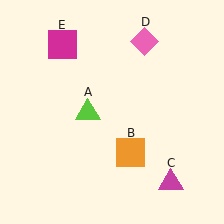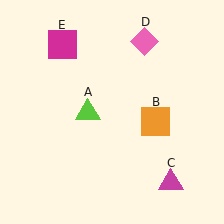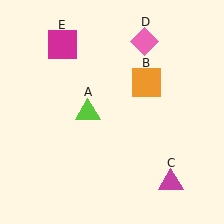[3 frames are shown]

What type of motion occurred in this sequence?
The orange square (object B) rotated counterclockwise around the center of the scene.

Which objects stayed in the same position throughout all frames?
Lime triangle (object A) and magenta triangle (object C) and pink diamond (object D) and magenta square (object E) remained stationary.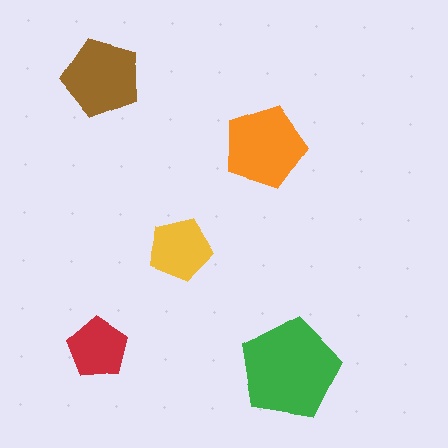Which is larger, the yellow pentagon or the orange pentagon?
The orange one.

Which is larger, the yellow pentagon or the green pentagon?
The green one.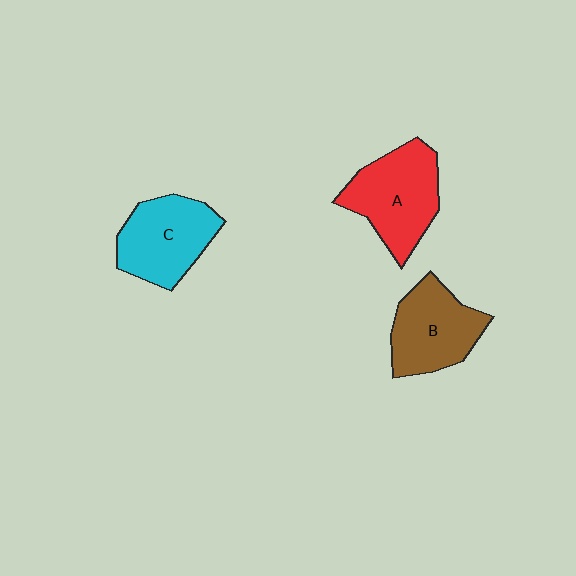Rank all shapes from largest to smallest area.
From largest to smallest: A (red), C (cyan), B (brown).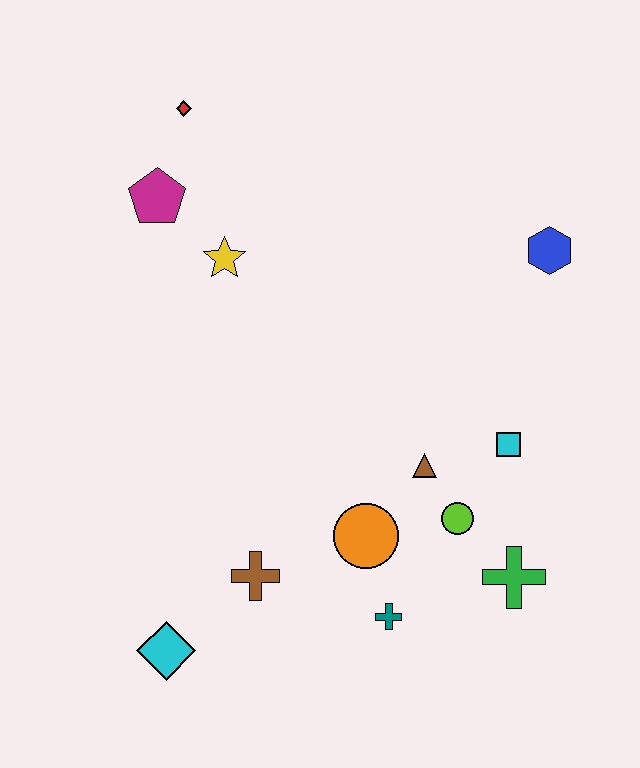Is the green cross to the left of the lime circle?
No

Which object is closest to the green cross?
The lime circle is closest to the green cross.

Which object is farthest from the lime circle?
The red diamond is farthest from the lime circle.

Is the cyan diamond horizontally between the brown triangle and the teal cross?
No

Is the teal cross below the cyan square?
Yes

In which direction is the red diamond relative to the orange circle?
The red diamond is above the orange circle.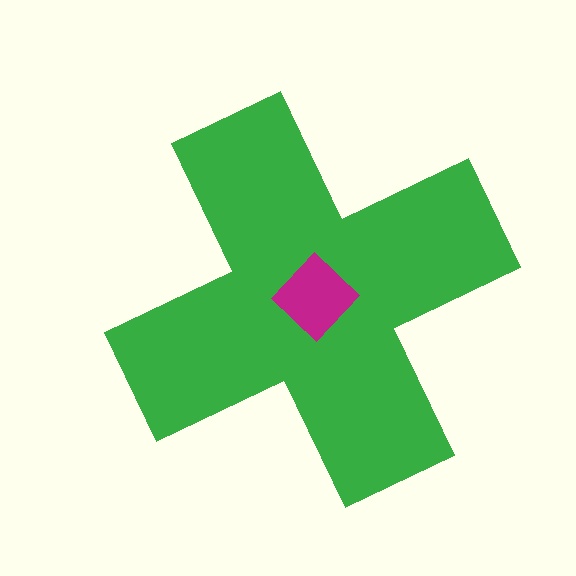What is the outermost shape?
The green cross.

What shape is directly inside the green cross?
The magenta diamond.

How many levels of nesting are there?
2.